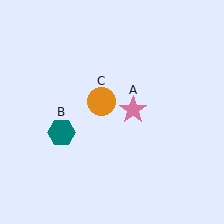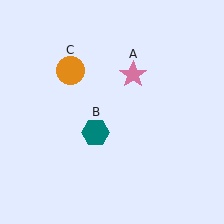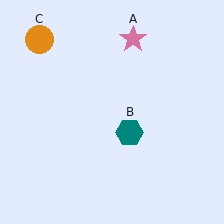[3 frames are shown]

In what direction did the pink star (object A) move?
The pink star (object A) moved up.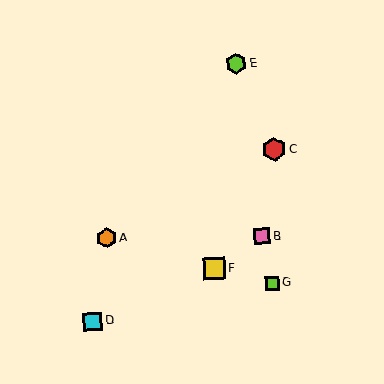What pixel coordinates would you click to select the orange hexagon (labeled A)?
Click at (107, 238) to select the orange hexagon A.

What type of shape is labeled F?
Shape F is a yellow square.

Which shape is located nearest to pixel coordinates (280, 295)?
The lime square (labeled G) at (272, 283) is nearest to that location.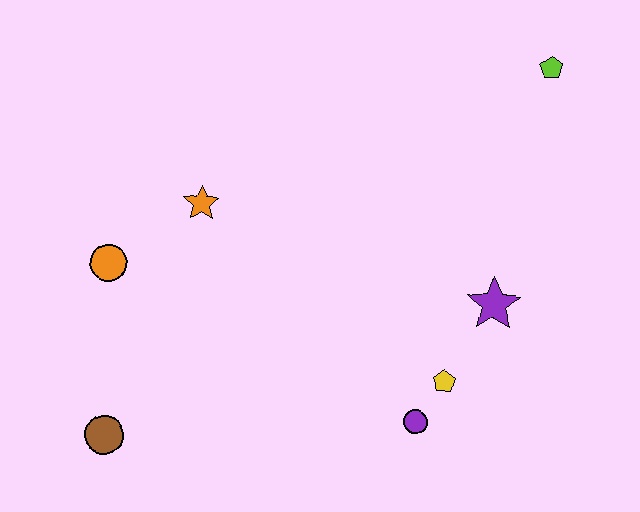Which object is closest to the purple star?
The yellow pentagon is closest to the purple star.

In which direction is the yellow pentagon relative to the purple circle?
The yellow pentagon is above the purple circle.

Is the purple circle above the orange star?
No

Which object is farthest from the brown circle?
The lime pentagon is farthest from the brown circle.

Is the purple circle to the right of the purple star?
No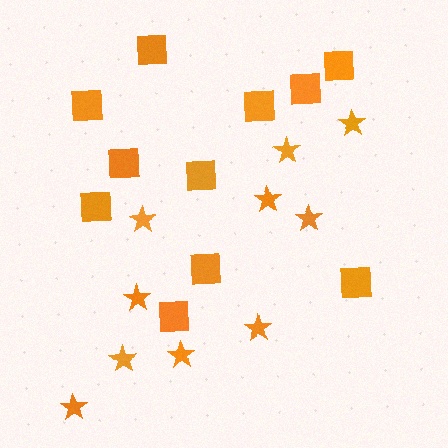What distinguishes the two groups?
There are 2 groups: one group of stars (10) and one group of squares (11).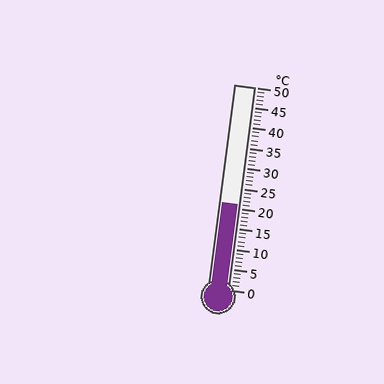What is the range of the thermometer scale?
The thermometer scale ranges from 0°C to 50°C.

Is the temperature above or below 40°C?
The temperature is below 40°C.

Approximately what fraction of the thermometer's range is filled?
The thermometer is filled to approximately 40% of its range.